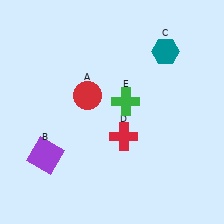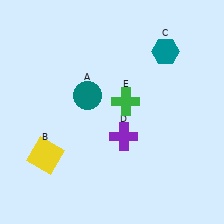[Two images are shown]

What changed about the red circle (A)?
In Image 1, A is red. In Image 2, it changed to teal.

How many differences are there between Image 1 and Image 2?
There are 3 differences between the two images.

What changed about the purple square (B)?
In Image 1, B is purple. In Image 2, it changed to yellow.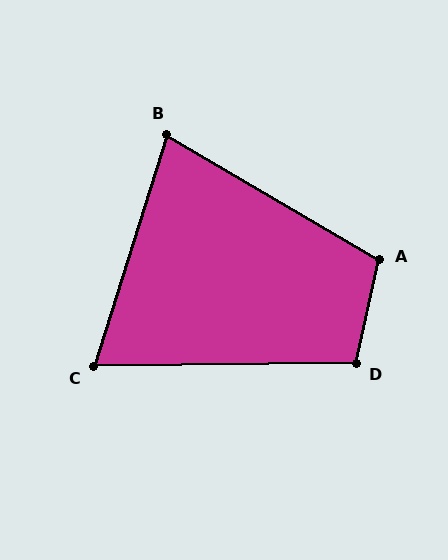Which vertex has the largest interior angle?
A, at approximately 108 degrees.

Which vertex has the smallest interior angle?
C, at approximately 72 degrees.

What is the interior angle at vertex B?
Approximately 77 degrees (acute).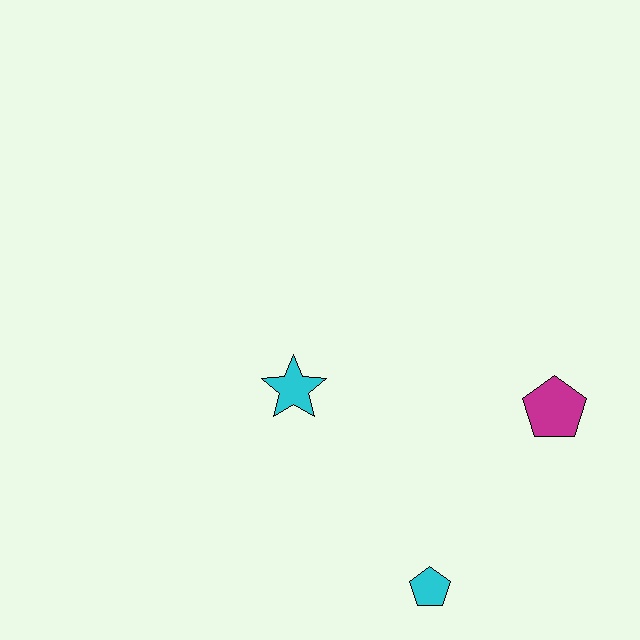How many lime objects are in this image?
There are no lime objects.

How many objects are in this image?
There are 3 objects.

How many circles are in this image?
There are no circles.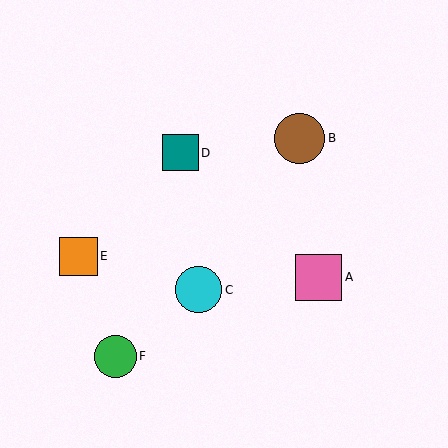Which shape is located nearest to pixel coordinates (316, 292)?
The pink square (labeled A) at (319, 277) is nearest to that location.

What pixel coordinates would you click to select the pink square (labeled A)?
Click at (319, 277) to select the pink square A.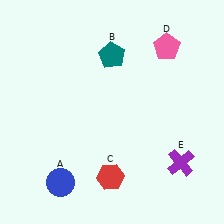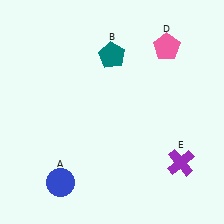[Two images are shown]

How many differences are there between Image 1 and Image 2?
There is 1 difference between the two images.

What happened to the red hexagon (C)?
The red hexagon (C) was removed in Image 2. It was in the bottom-left area of Image 1.